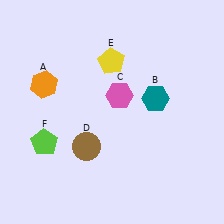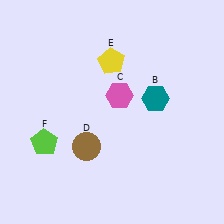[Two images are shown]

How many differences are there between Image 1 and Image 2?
There is 1 difference between the two images.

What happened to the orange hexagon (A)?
The orange hexagon (A) was removed in Image 2. It was in the top-left area of Image 1.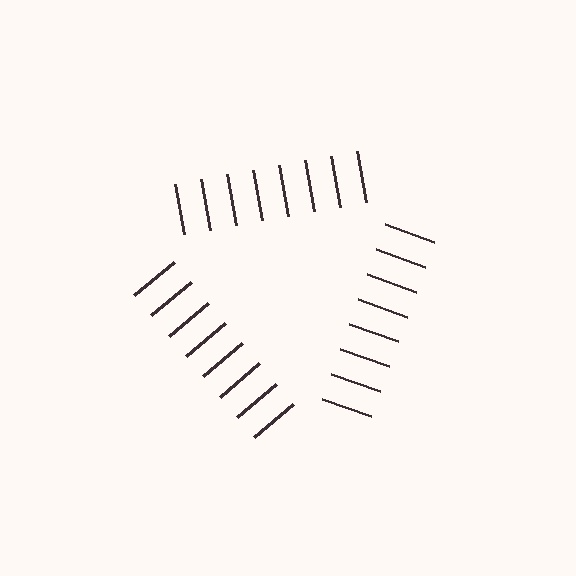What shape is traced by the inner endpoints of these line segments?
An illusory triangle — the line segments terminate on its edges but no continuous stroke is drawn.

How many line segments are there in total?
24 — 8 along each of the 3 edges.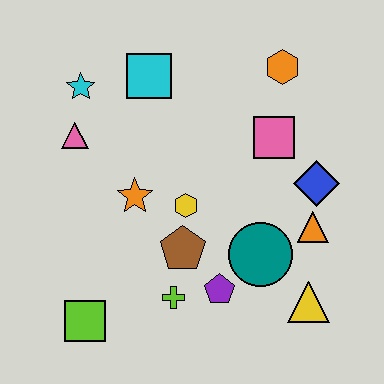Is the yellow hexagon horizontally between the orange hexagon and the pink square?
No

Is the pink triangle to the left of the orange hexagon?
Yes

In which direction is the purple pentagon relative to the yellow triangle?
The purple pentagon is to the left of the yellow triangle.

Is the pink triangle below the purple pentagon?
No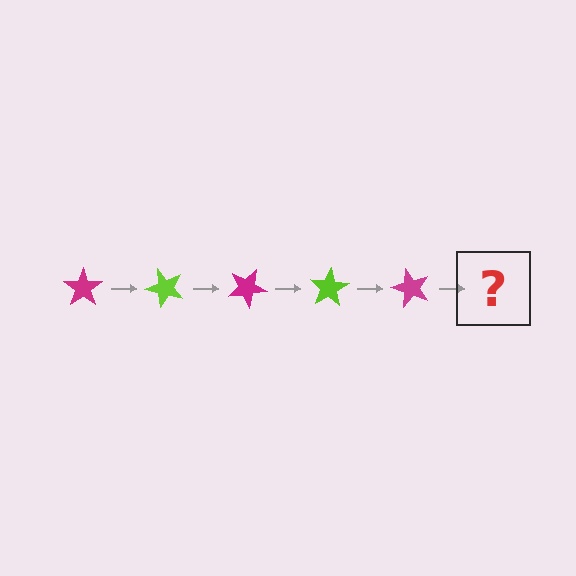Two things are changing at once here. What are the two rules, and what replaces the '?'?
The two rules are that it rotates 50 degrees each step and the color cycles through magenta and lime. The '?' should be a lime star, rotated 250 degrees from the start.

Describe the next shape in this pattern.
It should be a lime star, rotated 250 degrees from the start.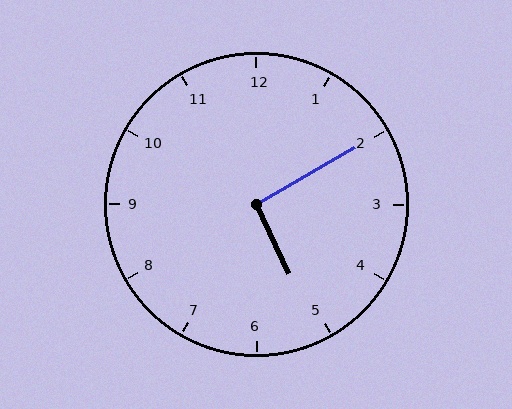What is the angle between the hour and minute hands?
Approximately 95 degrees.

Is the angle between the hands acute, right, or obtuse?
It is right.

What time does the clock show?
5:10.